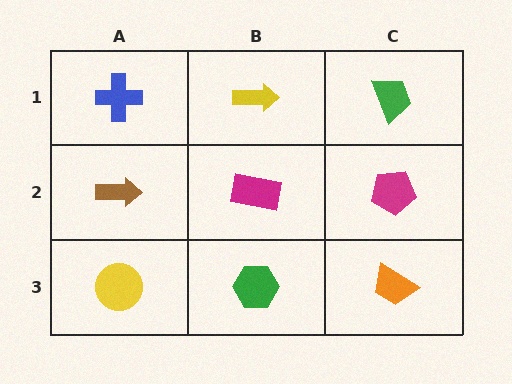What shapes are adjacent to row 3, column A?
A brown arrow (row 2, column A), a green hexagon (row 3, column B).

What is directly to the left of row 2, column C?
A magenta rectangle.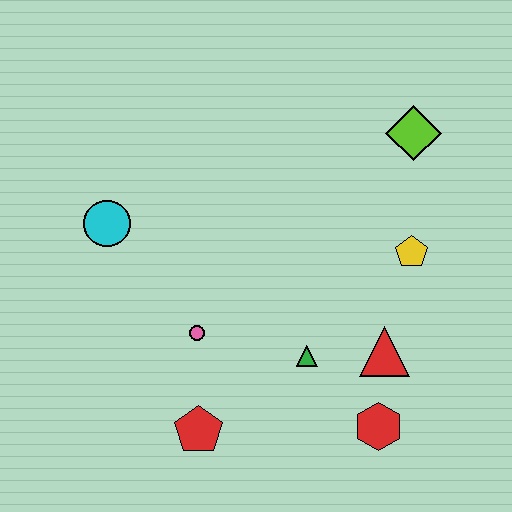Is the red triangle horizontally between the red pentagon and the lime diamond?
Yes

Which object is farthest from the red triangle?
The cyan circle is farthest from the red triangle.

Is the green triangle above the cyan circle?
No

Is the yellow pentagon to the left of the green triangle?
No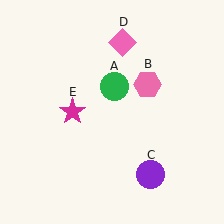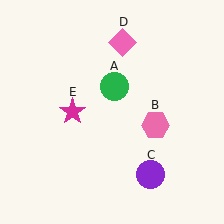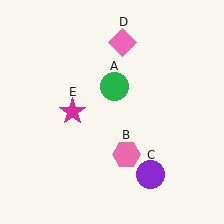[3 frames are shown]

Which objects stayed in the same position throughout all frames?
Green circle (object A) and purple circle (object C) and pink diamond (object D) and magenta star (object E) remained stationary.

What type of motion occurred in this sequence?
The pink hexagon (object B) rotated clockwise around the center of the scene.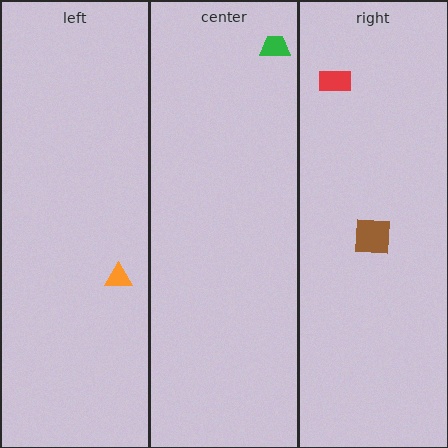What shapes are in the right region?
The brown square, the red rectangle.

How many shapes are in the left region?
1.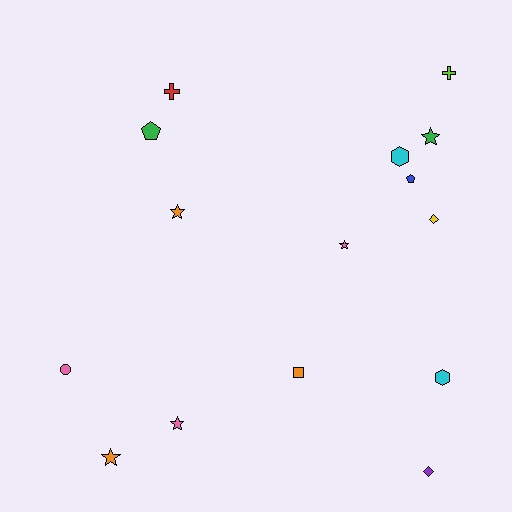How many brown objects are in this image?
There are no brown objects.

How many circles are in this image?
There is 1 circle.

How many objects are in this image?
There are 15 objects.